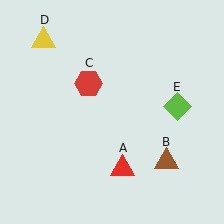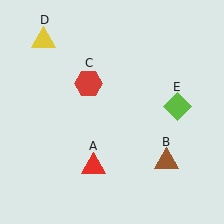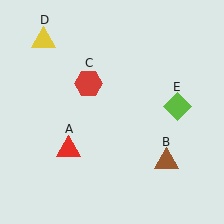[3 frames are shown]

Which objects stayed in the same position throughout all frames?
Brown triangle (object B) and red hexagon (object C) and yellow triangle (object D) and lime diamond (object E) remained stationary.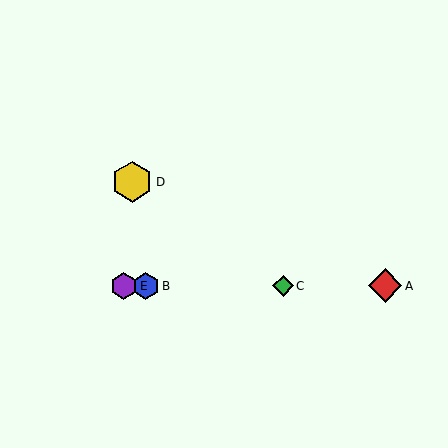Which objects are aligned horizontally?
Objects A, B, C, E are aligned horizontally.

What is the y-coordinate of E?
Object E is at y≈286.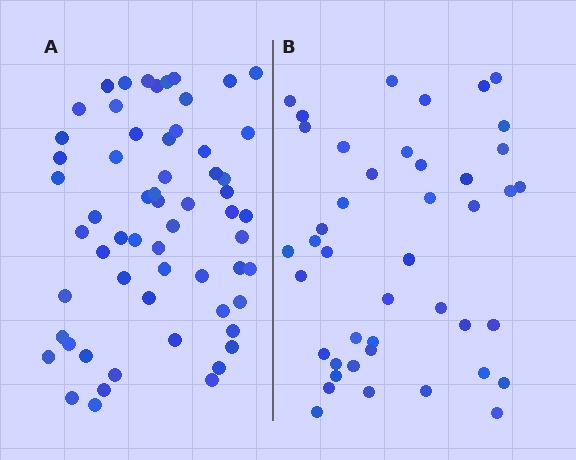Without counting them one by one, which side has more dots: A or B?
Region A (the left region) has more dots.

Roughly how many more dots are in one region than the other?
Region A has approximately 15 more dots than region B.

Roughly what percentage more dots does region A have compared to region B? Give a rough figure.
About 40% more.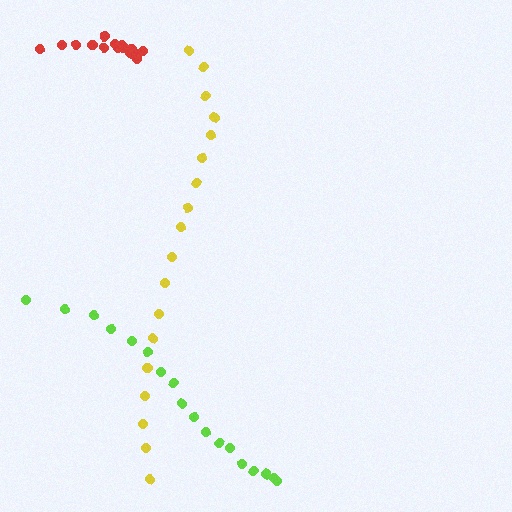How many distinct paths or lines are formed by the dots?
There are 3 distinct paths.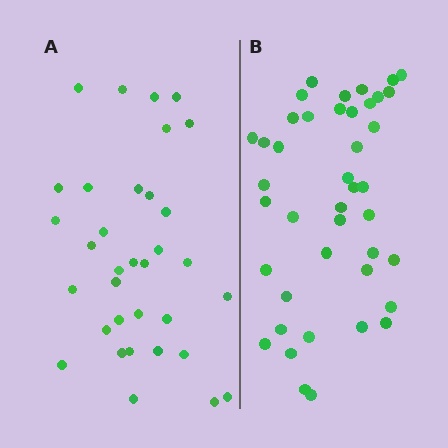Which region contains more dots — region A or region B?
Region B (the right region) has more dots.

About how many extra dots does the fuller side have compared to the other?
Region B has roughly 8 or so more dots than region A.